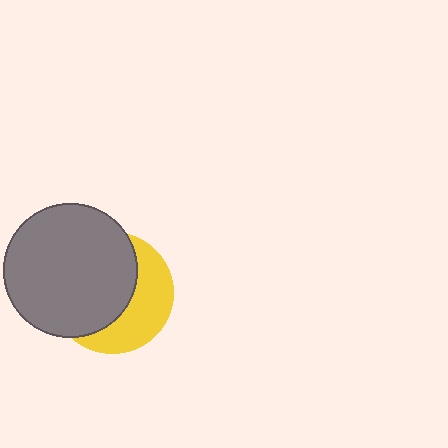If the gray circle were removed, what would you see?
You would see the complete yellow circle.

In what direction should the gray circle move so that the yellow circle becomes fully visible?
The gray circle should move left. That is the shortest direction to clear the overlap and leave the yellow circle fully visible.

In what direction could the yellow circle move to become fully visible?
The yellow circle could move right. That would shift it out from behind the gray circle entirely.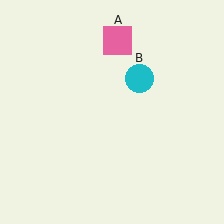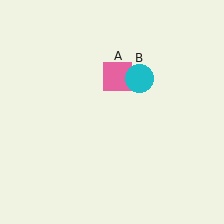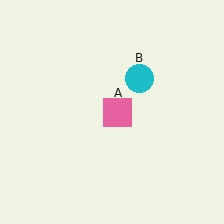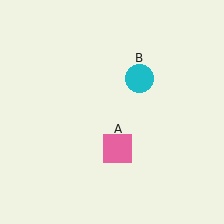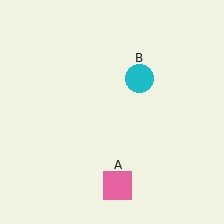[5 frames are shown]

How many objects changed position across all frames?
1 object changed position: pink square (object A).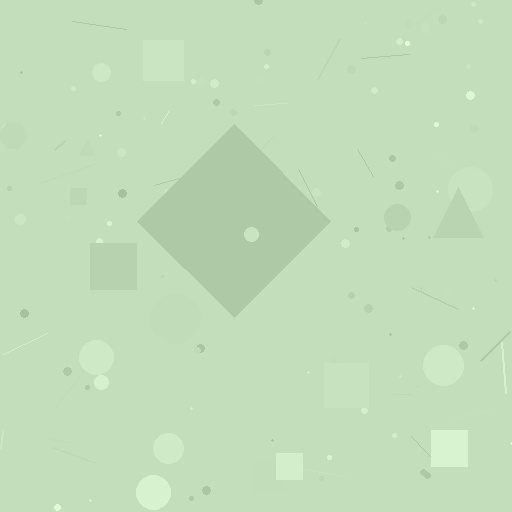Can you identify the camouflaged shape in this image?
The camouflaged shape is a diamond.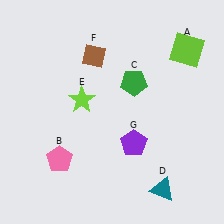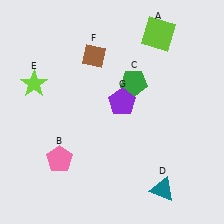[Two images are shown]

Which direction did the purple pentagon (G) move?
The purple pentagon (G) moved up.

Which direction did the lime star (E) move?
The lime star (E) moved left.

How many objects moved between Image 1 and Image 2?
3 objects moved between the two images.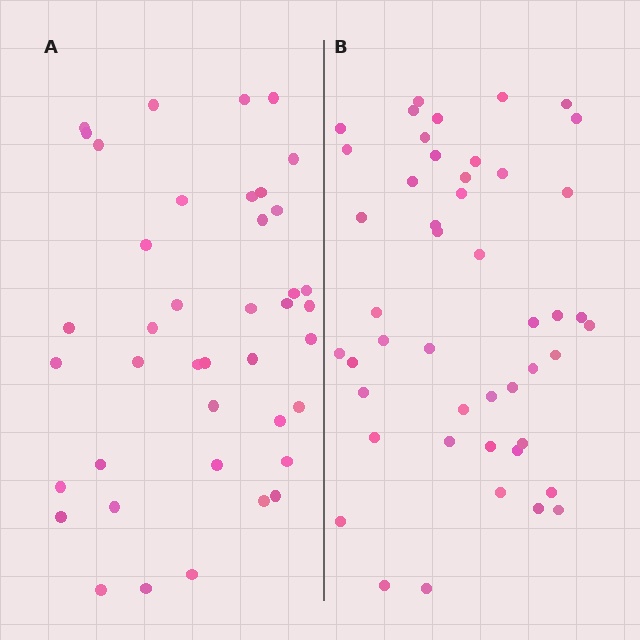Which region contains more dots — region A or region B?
Region B (the right region) has more dots.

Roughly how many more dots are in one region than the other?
Region B has about 6 more dots than region A.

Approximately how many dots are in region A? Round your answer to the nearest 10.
About 40 dots. (The exact count is 41, which rounds to 40.)